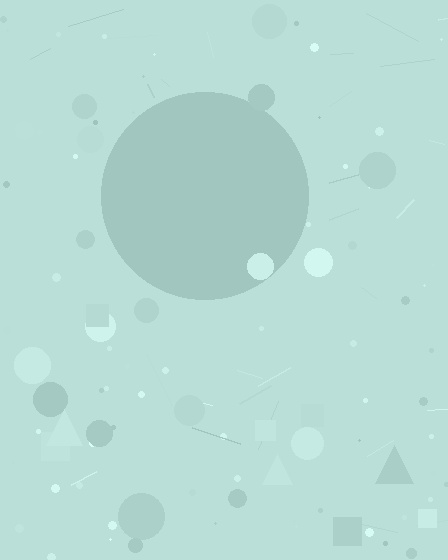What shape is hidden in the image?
A circle is hidden in the image.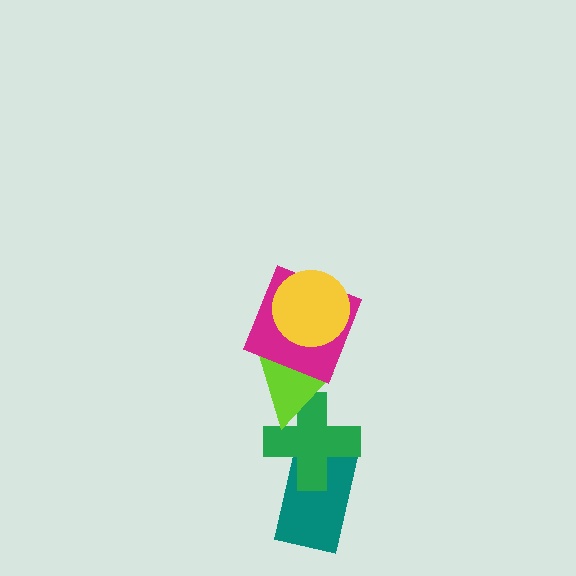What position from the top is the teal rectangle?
The teal rectangle is 5th from the top.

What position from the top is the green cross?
The green cross is 4th from the top.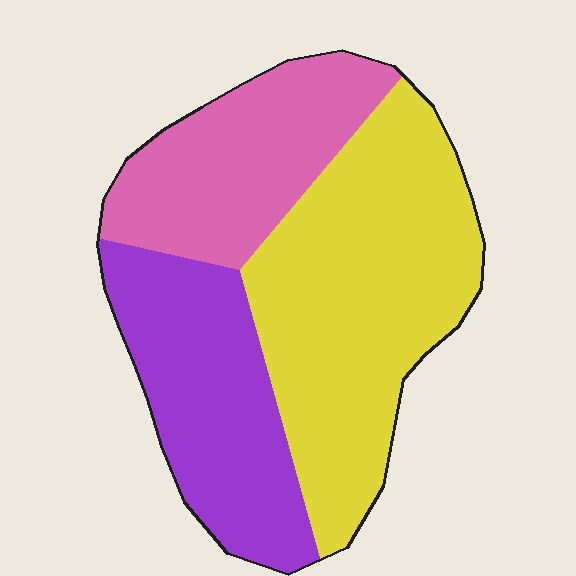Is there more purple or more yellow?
Yellow.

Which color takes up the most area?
Yellow, at roughly 45%.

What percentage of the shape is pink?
Pink takes up between a quarter and a half of the shape.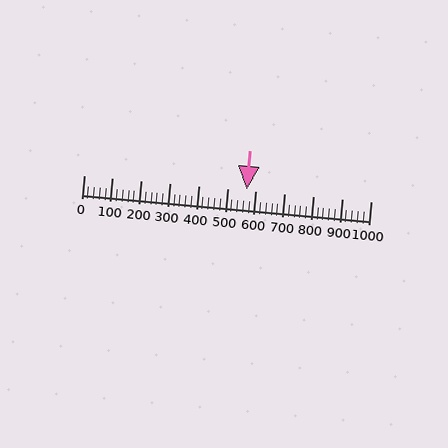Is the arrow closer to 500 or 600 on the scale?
The arrow is closer to 600.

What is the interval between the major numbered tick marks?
The major tick marks are spaced 100 units apart.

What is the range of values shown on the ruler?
The ruler shows values from 0 to 1000.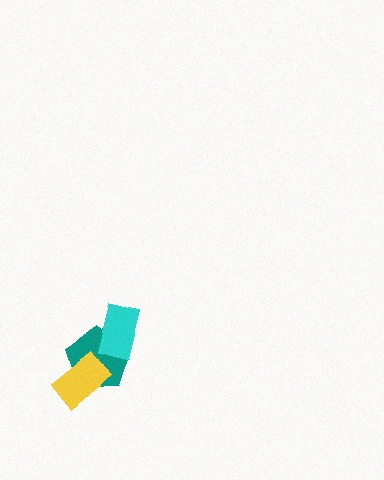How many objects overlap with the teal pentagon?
2 objects overlap with the teal pentagon.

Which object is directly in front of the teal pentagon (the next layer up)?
The cyan rectangle is directly in front of the teal pentagon.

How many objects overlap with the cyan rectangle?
1 object overlaps with the cyan rectangle.